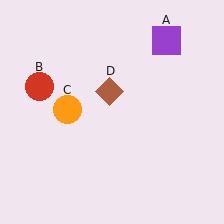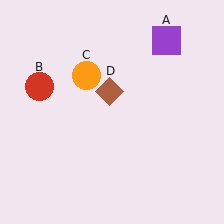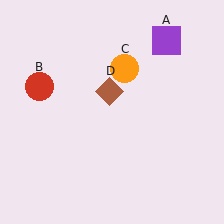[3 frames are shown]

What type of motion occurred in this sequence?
The orange circle (object C) rotated clockwise around the center of the scene.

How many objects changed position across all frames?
1 object changed position: orange circle (object C).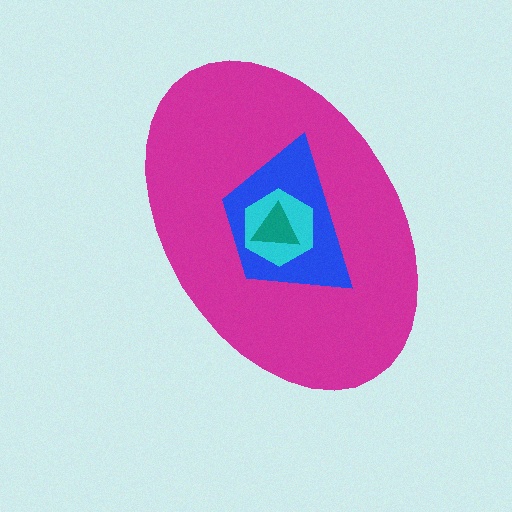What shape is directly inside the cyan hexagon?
The teal triangle.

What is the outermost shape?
The magenta ellipse.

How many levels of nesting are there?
4.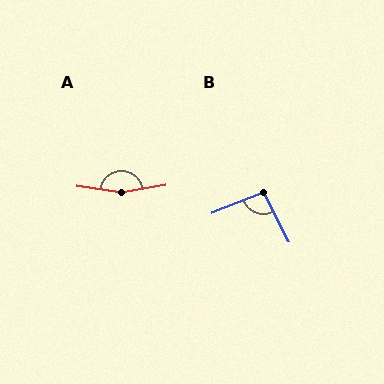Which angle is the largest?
A, at approximately 162 degrees.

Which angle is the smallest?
B, at approximately 96 degrees.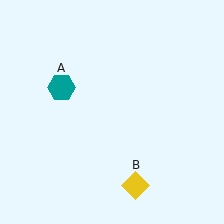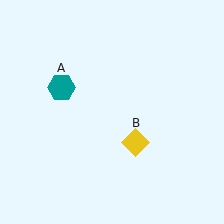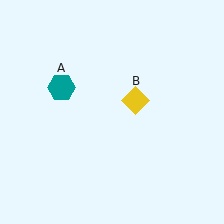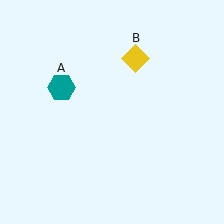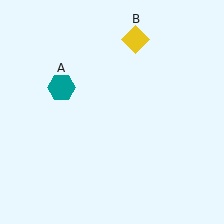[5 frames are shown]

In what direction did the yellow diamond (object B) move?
The yellow diamond (object B) moved up.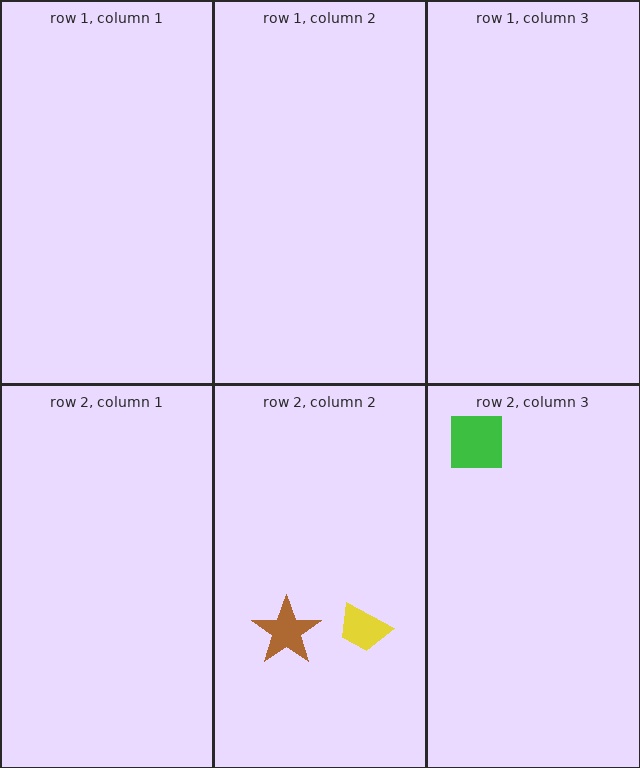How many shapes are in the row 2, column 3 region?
1.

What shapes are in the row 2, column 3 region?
The green square.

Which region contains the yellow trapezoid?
The row 2, column 2 region.